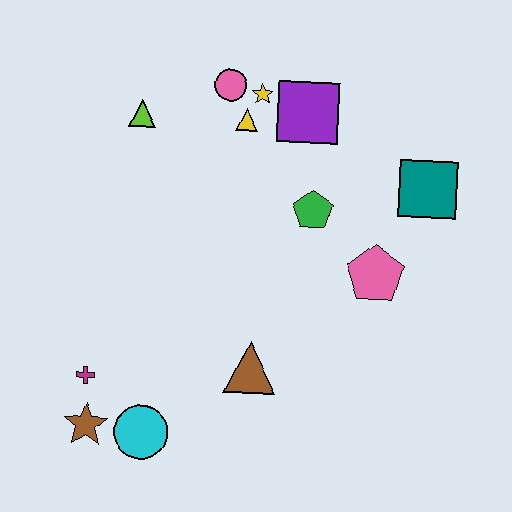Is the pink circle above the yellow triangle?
Yes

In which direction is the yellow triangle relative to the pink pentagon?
The yellow triangle is above the pink pentagon.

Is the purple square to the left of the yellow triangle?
No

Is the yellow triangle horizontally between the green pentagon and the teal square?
No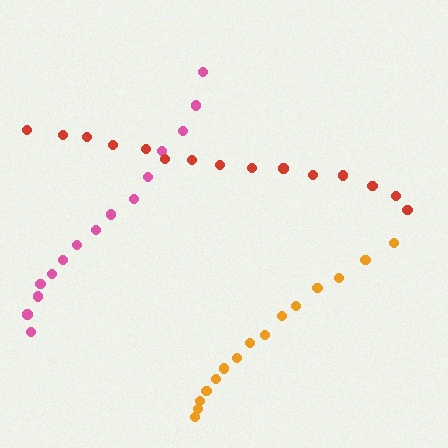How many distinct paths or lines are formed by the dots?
There are 3 distinct paths.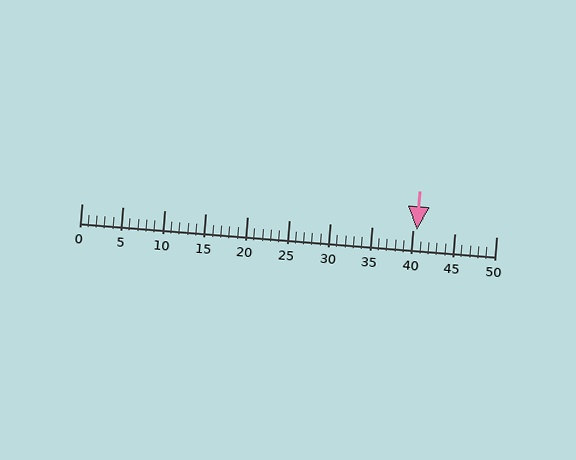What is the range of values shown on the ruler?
The ruler shows values from 0 to 50.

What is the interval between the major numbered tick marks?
The major tick marks are spaced 5 units apart.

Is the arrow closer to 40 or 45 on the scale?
The arrow is closer to 40.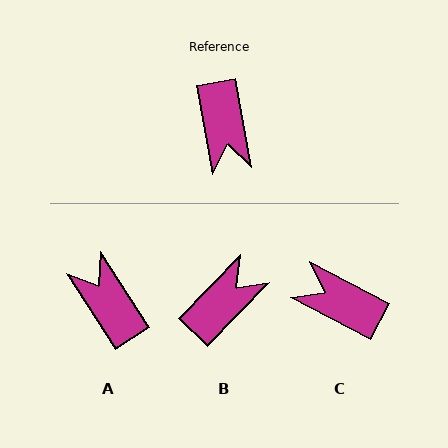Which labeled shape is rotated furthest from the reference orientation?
A, about 157 degrees away.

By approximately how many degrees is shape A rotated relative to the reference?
Approximately 157 degrees clockwise.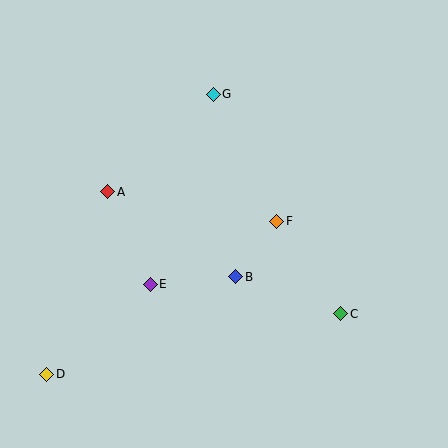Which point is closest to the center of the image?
Point F at (277, 221) is closest to the center.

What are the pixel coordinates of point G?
Point G is at (213, 94).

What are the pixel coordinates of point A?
Point A is at (108, 192).